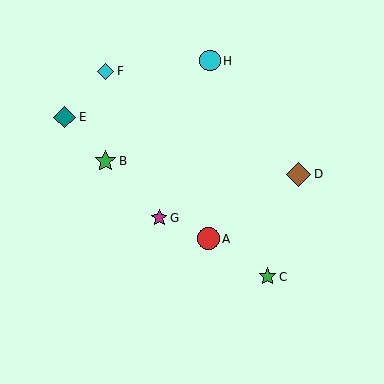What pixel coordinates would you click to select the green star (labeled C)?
Click at (268, 277) to select the green star C.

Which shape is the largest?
The brown diamond (labeled D) is the largest.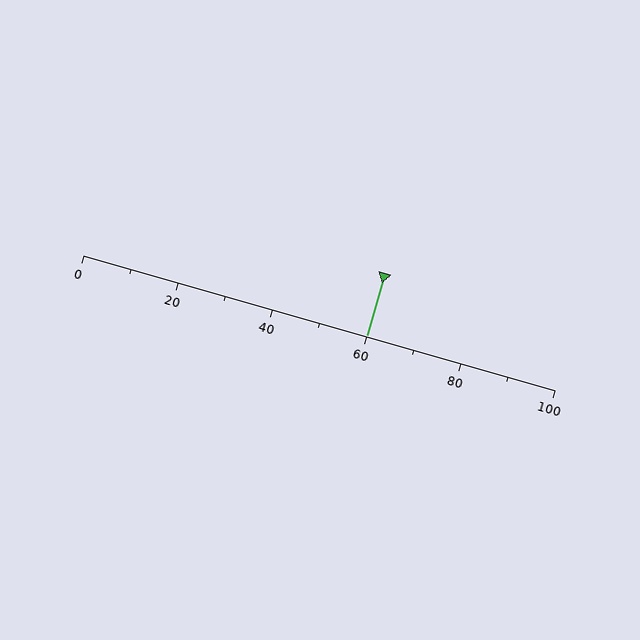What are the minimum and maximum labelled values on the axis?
The axis runs from 0 to 100.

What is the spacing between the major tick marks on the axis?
The major ticks are spaced 20 apart.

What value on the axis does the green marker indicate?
The marker indicates approximately 60.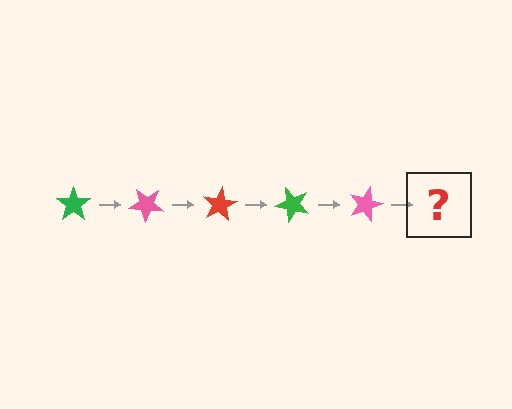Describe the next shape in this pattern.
It should be a red star, rotated 200 degrees from the start.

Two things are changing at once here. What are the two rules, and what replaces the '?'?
The two rules are that it rotates 40 degrees each step and the color cycles through green, pink, and red. The '?' should be a red star, rotated 200 degrees from the start.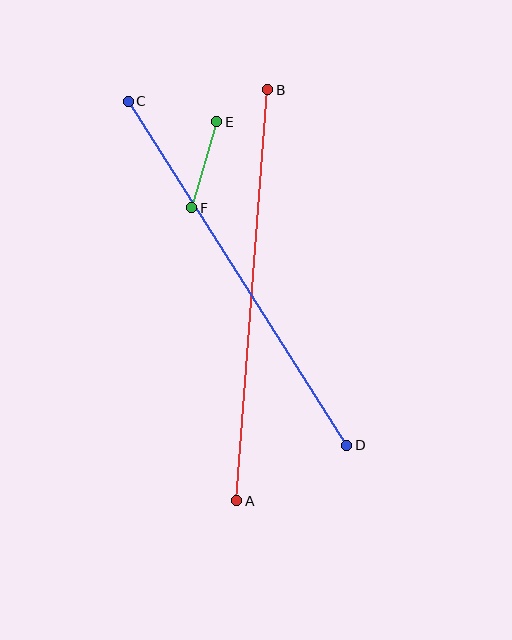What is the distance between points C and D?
The distance is approximately 408 pixels.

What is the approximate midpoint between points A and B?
The midpoint is at approximately (252, 295) pixels.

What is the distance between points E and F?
The distance is approximately 90 pixels.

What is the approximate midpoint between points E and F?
The midpoint is at approximately (204, 165) pixels.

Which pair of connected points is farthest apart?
Points A and B are farthest apart.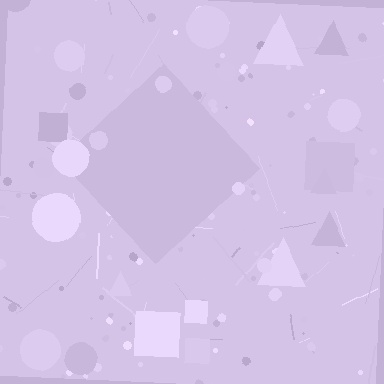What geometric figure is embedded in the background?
A diamond is embedded in the background.